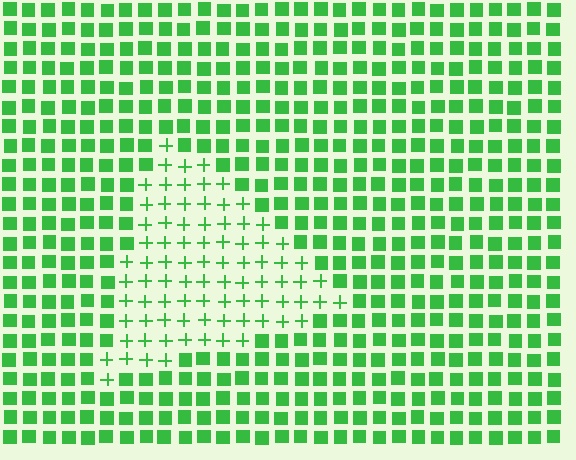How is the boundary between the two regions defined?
The boundary is defined by a change in element shape: plus signs inside vs. squares outside. All elements share the same color and spacing.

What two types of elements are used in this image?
The image uses plus signs inside the triangle region and squares outside it.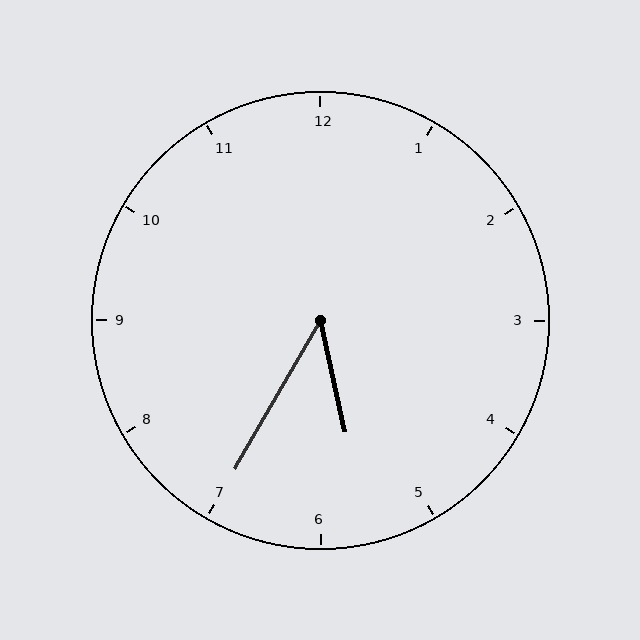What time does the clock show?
5:35.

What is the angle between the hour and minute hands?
Approximately 42 degrees.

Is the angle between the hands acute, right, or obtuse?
It is acute.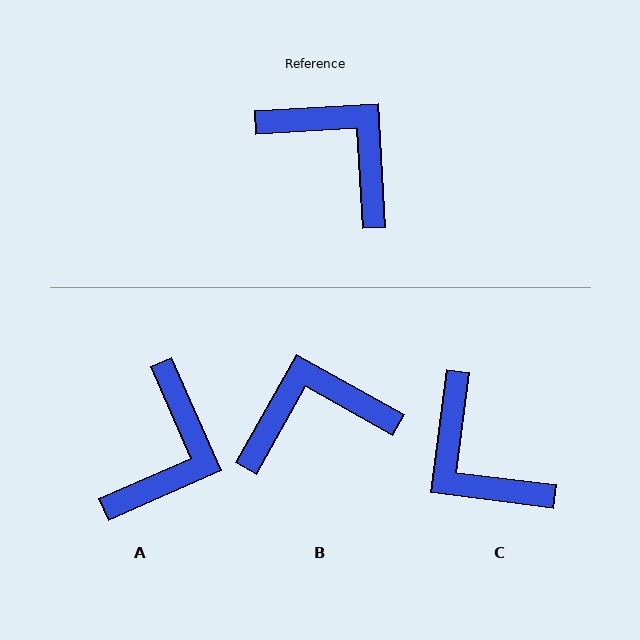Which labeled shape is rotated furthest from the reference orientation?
C, about 169 degrees away.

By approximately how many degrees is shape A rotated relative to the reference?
Approximately 70 degrees clockwise.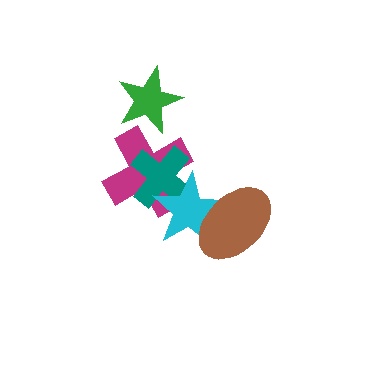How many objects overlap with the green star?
1 object overlaps with the green star.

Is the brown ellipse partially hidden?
No, no other shape covers it.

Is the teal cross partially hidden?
Yes, it is partially covered by another shape.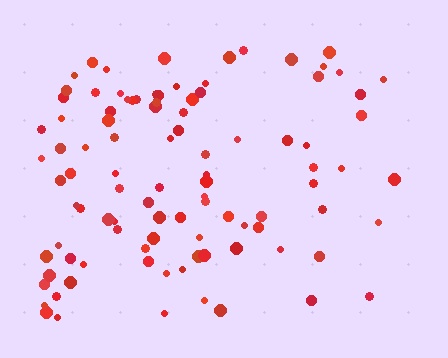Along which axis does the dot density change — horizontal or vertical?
Horizontal.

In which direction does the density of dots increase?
From right to left, with the left side densest.